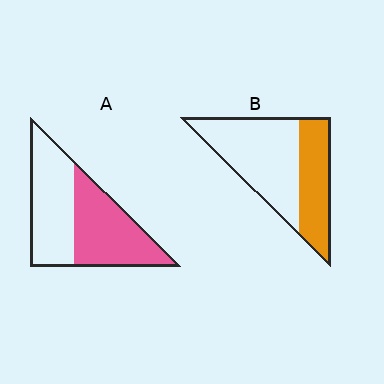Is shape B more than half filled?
No.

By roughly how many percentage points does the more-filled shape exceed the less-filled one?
By roughly 15 percentage points (A over B).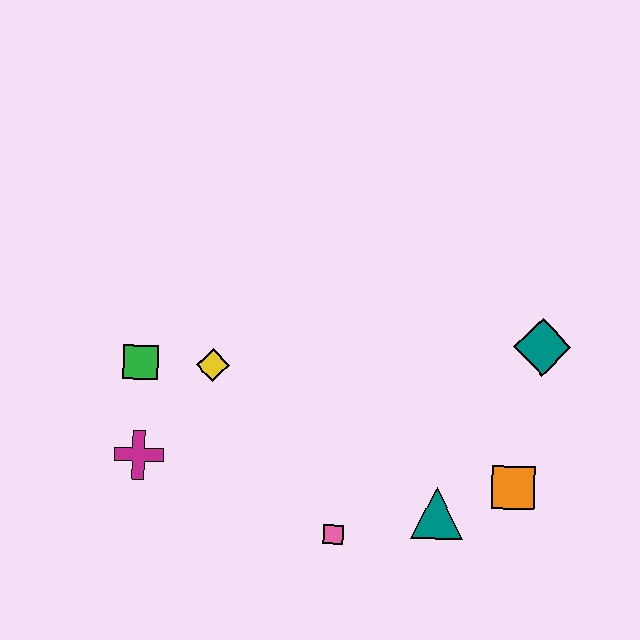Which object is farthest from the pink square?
The teal diamond is farthest from the pink square.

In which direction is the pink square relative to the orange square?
The pink square is to the left of the orange square.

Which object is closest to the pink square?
The teal triangle is closest to the pink square.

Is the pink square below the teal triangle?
Yes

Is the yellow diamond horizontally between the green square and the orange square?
Yes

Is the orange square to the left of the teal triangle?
No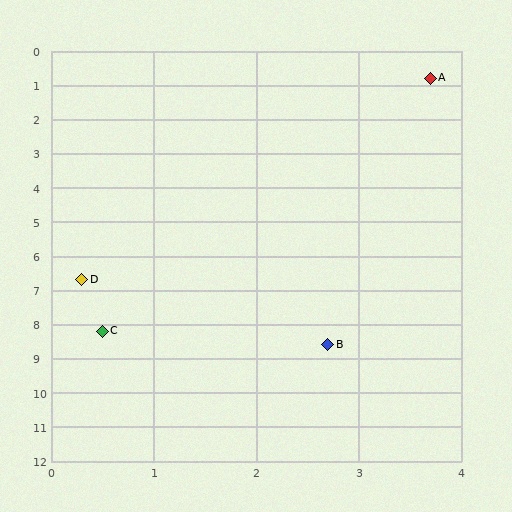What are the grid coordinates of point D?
Point D is at approximately (0.3, 6.7).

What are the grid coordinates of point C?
Point C is at approximately (0.5, 8.2).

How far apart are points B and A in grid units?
Points B and A are about 7.9 grid units apart.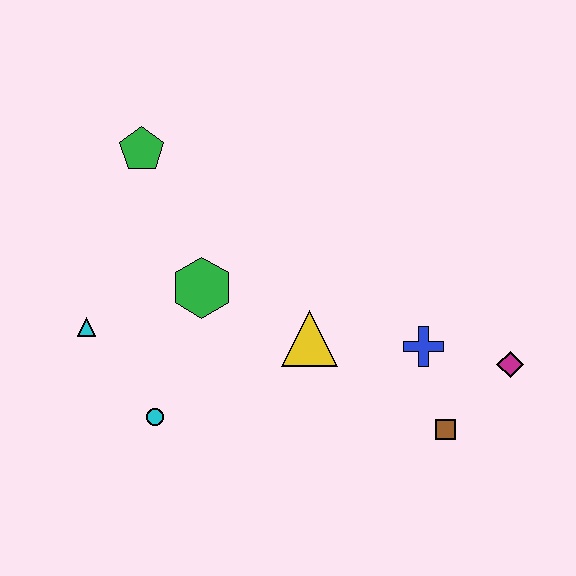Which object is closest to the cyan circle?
The cyan triangle is closest to the cyan circle.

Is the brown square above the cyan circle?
No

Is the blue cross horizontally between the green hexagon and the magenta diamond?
Yes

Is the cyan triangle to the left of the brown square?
Yes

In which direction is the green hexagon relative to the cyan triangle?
The green hexagon is to the right of the cyan triangle.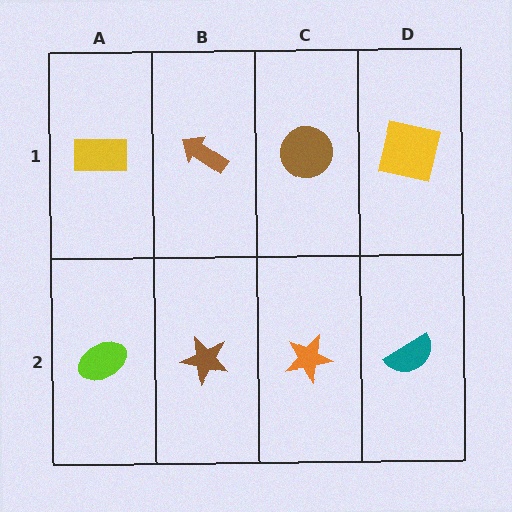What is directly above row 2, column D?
A yellow square.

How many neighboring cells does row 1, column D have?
2.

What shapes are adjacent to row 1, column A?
A lime ellipse (row 2, column A), a brown arrow (row 1, column B).